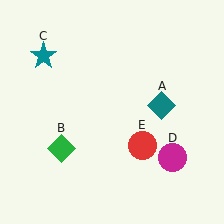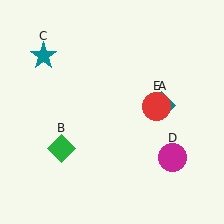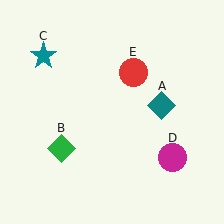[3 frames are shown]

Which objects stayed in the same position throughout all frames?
Teal diamond (object A) and green diamond (object B) and teal star (object C) and magenta circle (object D) remained stationary.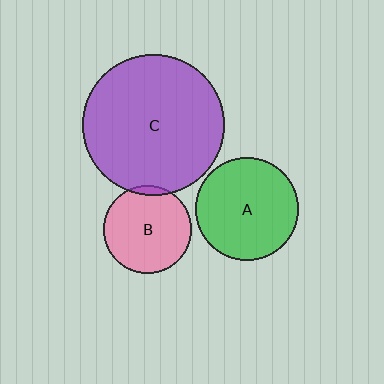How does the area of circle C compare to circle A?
Approximately 1.9 times.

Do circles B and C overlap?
Yes.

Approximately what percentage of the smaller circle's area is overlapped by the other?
Approximately 5%.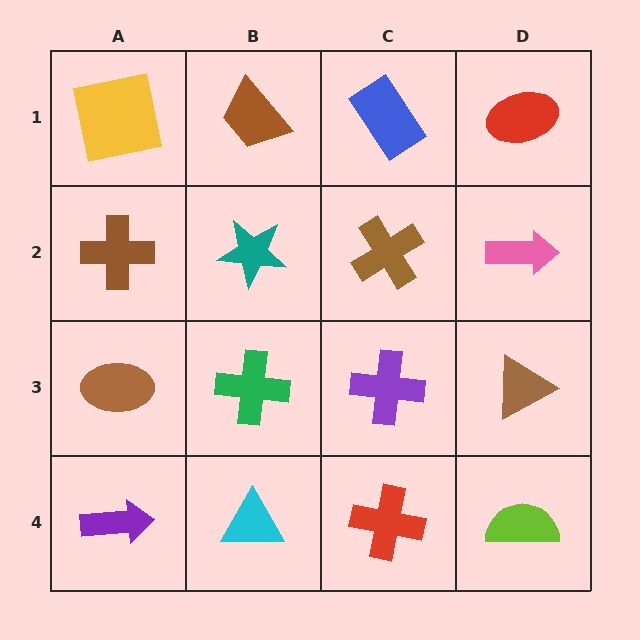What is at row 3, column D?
A brown triangle.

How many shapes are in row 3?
4 shapes.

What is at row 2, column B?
A teal star.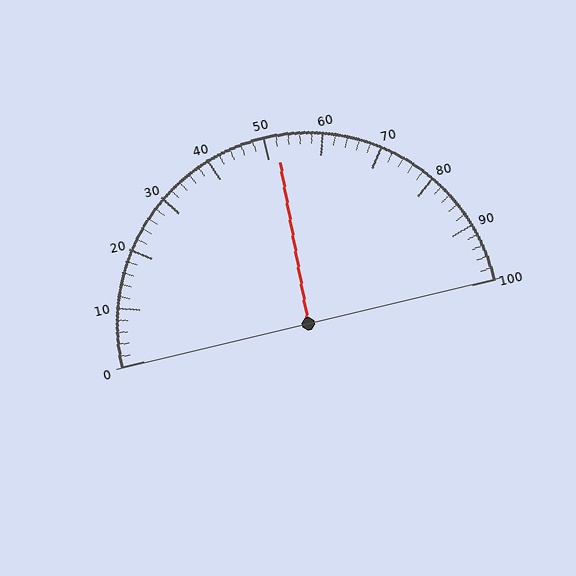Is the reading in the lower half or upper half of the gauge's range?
The reading is in the upper half of the range (0 to 100).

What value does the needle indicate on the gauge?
The needle indicates approximately 52.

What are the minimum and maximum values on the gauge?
The gauge ranges from 0 to 100.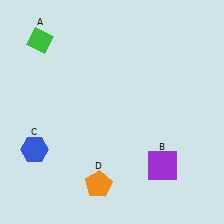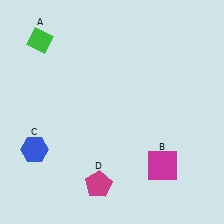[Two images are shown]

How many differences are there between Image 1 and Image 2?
There are 2 differences between the two images.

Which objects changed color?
B changed from purple to magenta. D changed from orange to magenta.